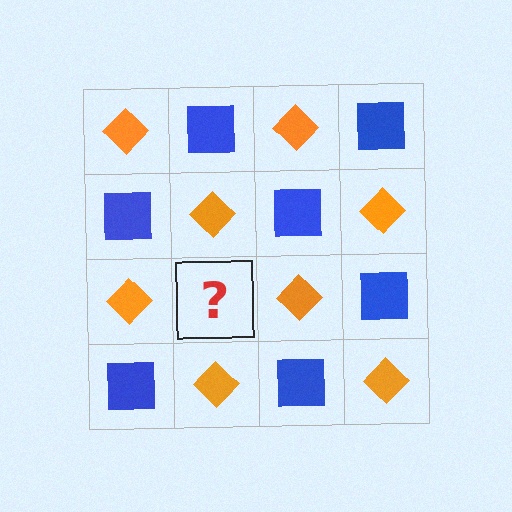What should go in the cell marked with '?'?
The missing cell should contain a blue square.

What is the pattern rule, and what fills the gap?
The rule is that it alternates orange diamond and blue square in a checkerboard pattern. The gap should be filled with a blue square.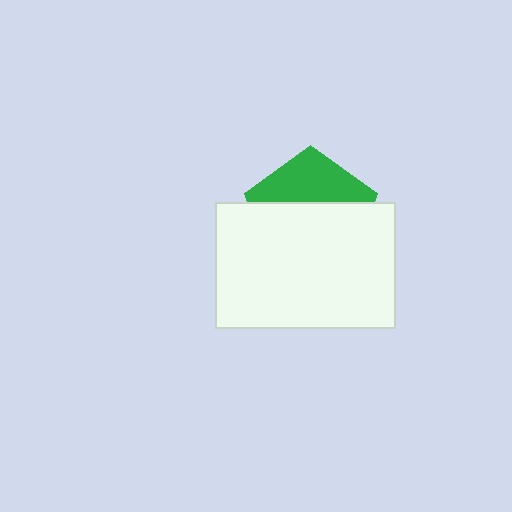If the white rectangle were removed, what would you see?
You would see the complete green pentagon.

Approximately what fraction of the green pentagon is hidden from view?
Roughly 63% of the green pentagon is hidden behind the white rectangle.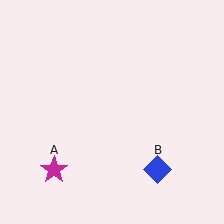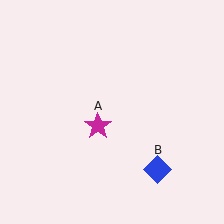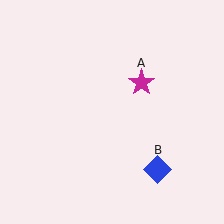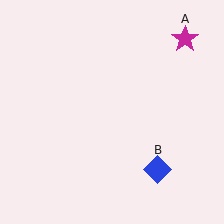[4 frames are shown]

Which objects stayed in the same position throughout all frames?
Blue diamond (object B) remained stationary.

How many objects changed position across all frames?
1 object changed position: magenta star (object A).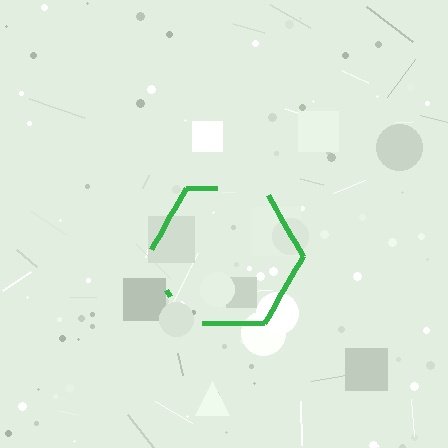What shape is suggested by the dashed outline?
The dashed outline suggests a hexagon.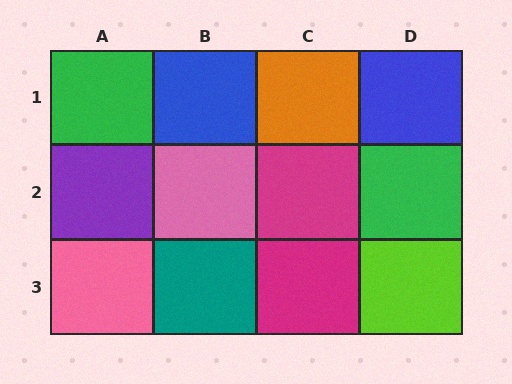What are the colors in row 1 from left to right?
Green, blue, orange, blue.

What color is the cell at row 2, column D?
Green.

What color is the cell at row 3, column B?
Teal.